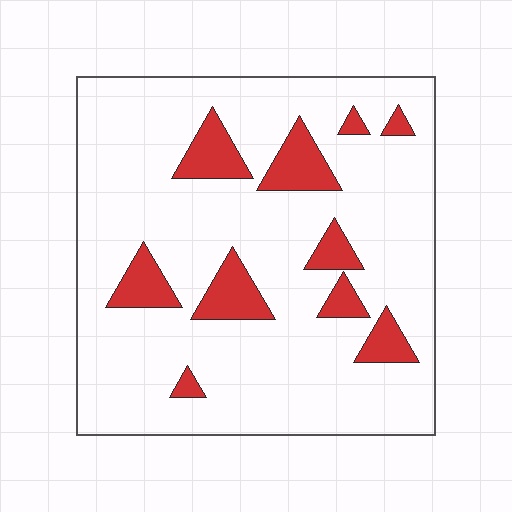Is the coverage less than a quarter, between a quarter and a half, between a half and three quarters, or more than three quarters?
Less than a quarter.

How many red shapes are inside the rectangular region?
10.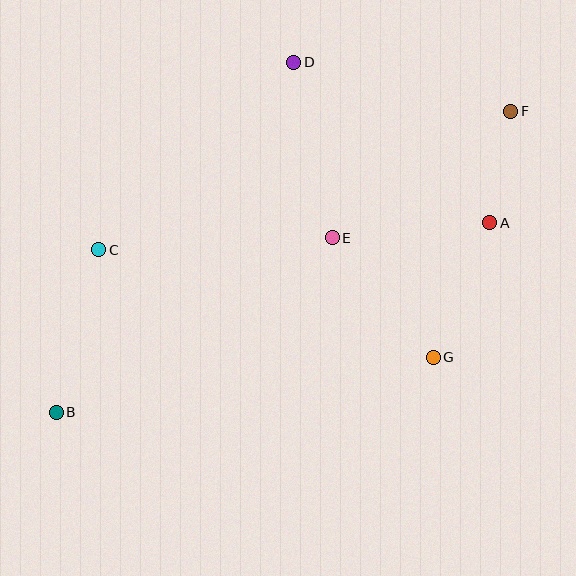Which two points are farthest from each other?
Points B and F are farthest from each other.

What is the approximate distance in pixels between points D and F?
The distance between D and F is approximately 222 pixels.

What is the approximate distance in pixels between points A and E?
The distance between A and E is approximately 158 pixels.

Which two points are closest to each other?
Points A and F are closest to each other.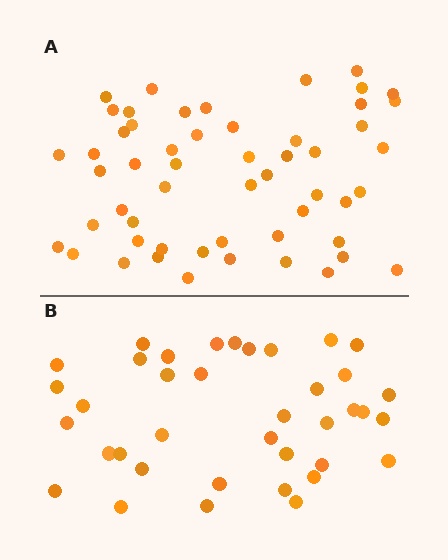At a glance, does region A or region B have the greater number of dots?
Region A (the top region) has more dots.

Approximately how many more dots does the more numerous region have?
Region A has approximately 15 more dots than region B.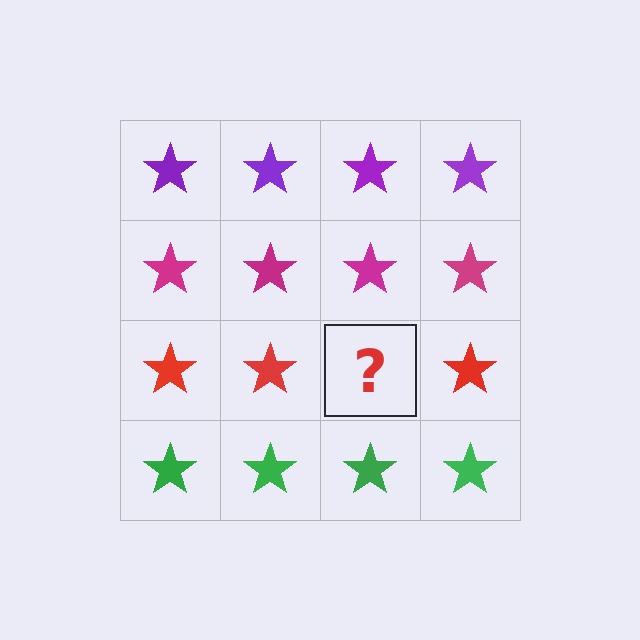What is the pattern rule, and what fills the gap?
The rule is that each row has a consistent color. The gap should be filled with a red star.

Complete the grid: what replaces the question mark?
The question mark should be replaced with a red star.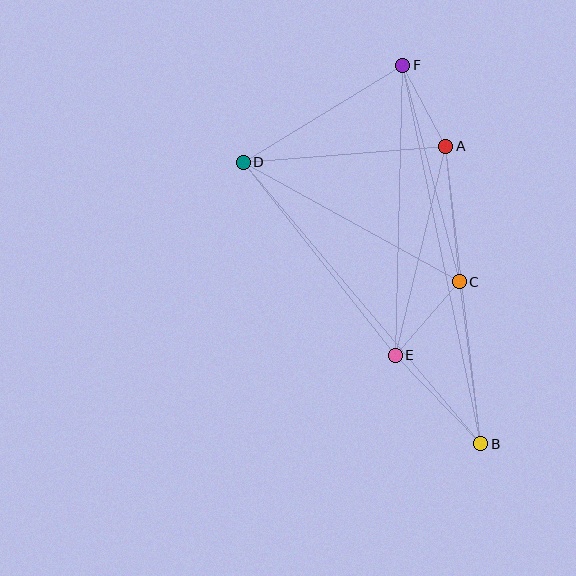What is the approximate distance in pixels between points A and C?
The distance between A and C is approximately 137 pixels.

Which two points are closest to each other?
Points A and F are closest to each other.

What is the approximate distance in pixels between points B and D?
The distance between B and D is approximately 368 pixels.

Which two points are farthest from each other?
Points B and F are farthest from each other.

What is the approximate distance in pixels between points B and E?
The distance between B and E is approximately 123 pixels.